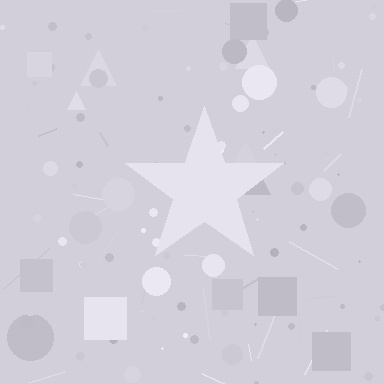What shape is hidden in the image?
A star is hidden in the image.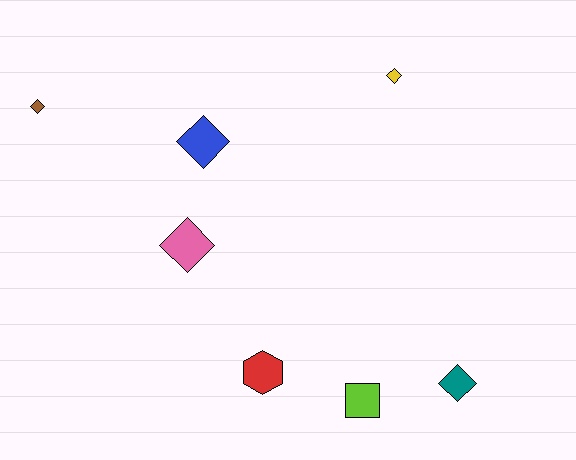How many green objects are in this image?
There are no green objects.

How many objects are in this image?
There are 7 objects.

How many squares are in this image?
There is 1 square.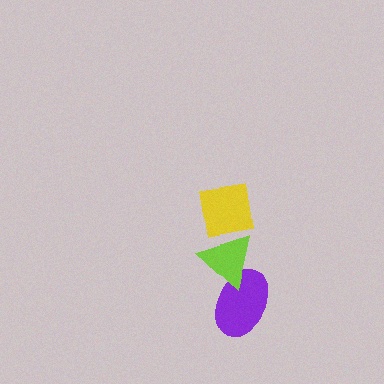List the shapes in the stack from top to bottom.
From top to bottom: the yellow square, the lime triangle, the purple ellipse.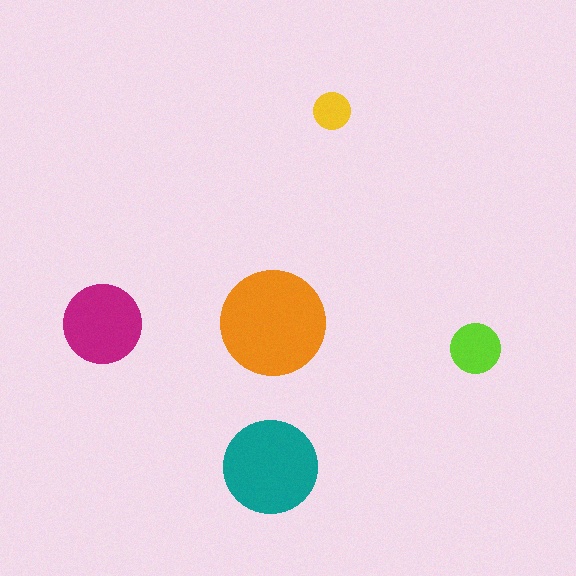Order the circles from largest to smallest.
the orange one, the teal one, the magenta one, the lime one, the yellow one.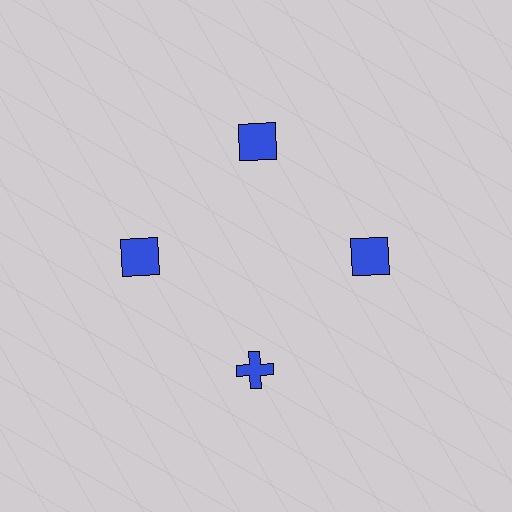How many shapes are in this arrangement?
There are 4 shapes arranged in a ring pattern.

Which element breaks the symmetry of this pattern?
The blue cross at roughly the 6 o'clock position breaks the symmetry. All other shapes are blue squares.